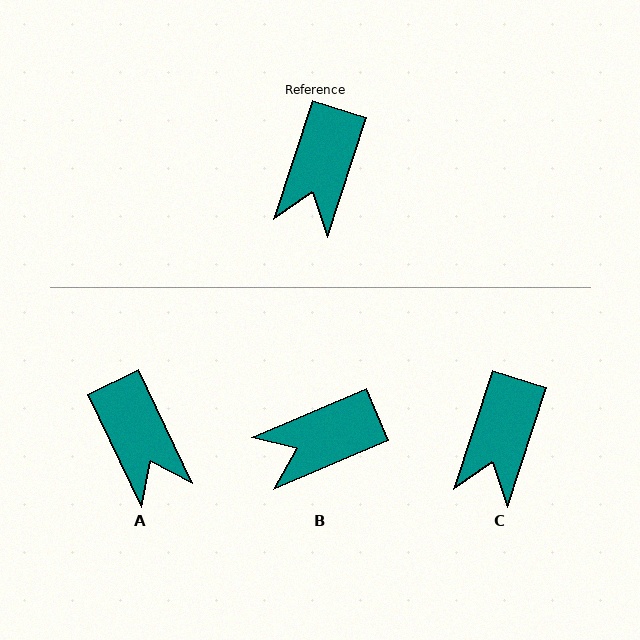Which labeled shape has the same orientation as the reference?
C.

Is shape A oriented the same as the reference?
No, it is off by about 44 degrees.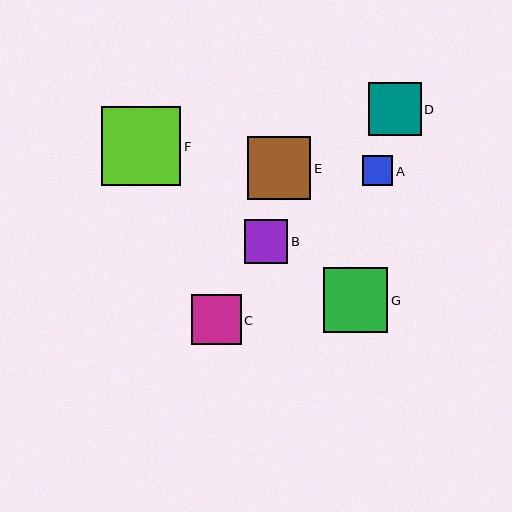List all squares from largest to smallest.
From largest to smallest: F, G, E, D, C, B, A.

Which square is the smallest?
Square A is the smallest with a size of approximately 30 pixels.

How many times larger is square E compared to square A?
Square E is approximately 2.1 times the size of square A.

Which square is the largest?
Square F is the largest with a size of approximately 79 pixels.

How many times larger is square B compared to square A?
Square B is approximately 1.5 times the size of square A.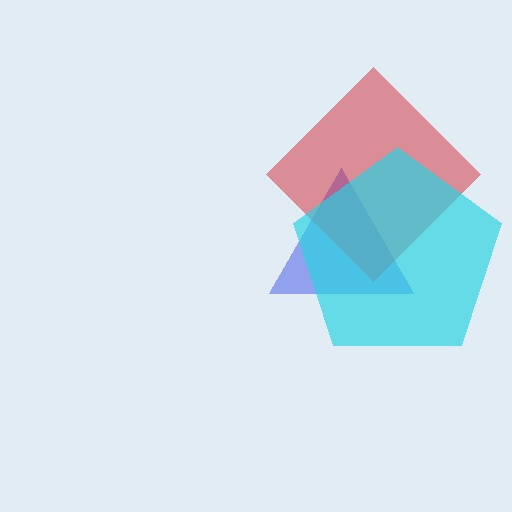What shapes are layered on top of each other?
The layered shapes are: a blue triangle, a red diamond, a cyan pentagon.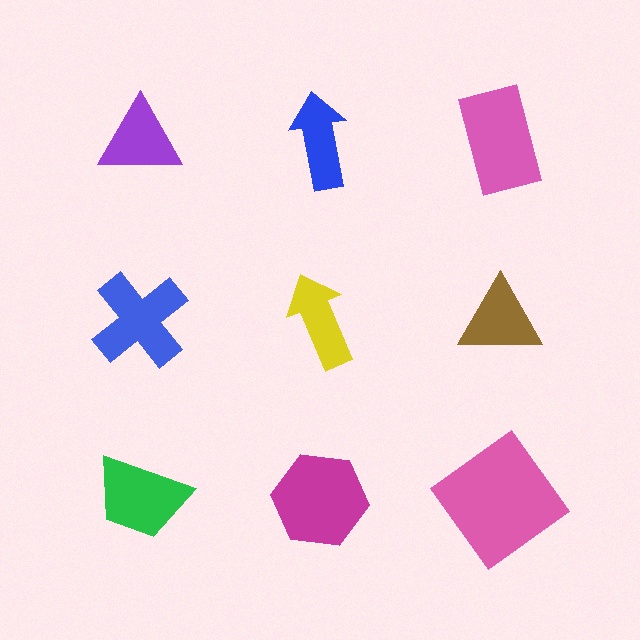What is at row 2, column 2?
A yellow arrow.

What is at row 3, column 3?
A pink diamond.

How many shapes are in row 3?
3 shapes.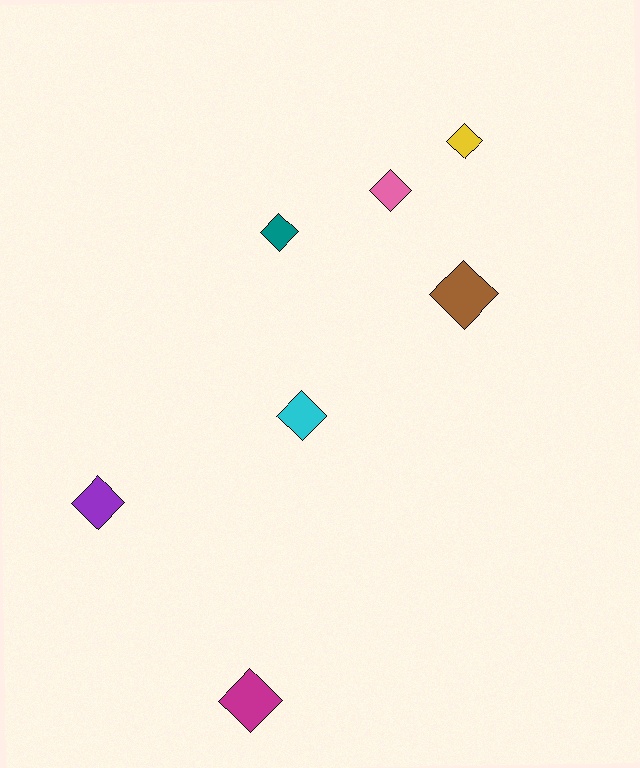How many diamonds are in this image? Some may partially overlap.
There are 7 diamonds.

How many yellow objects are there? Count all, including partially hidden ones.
There is 1 yellow object.